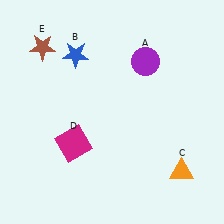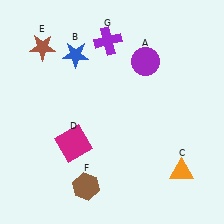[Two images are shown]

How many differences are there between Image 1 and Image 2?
There are 2 differences between the two images.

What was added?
A brown hexagon (F), a purple cross (G) were added in Image 2.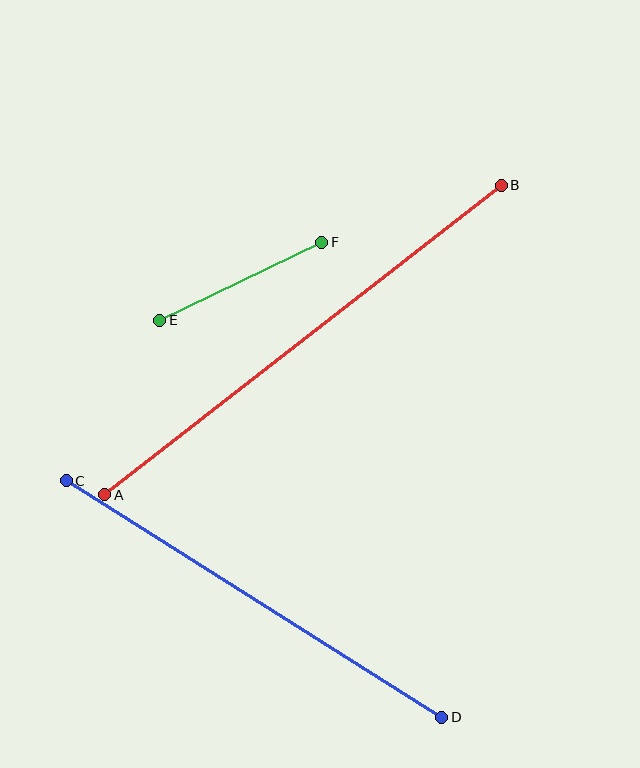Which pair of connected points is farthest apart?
Points A and B are farthest apart.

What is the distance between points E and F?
The distance is approximately 180 pixels.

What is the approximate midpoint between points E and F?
The midpoint is at approximately (241, 281) pixels.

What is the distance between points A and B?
The distance is approximately 503 pixels.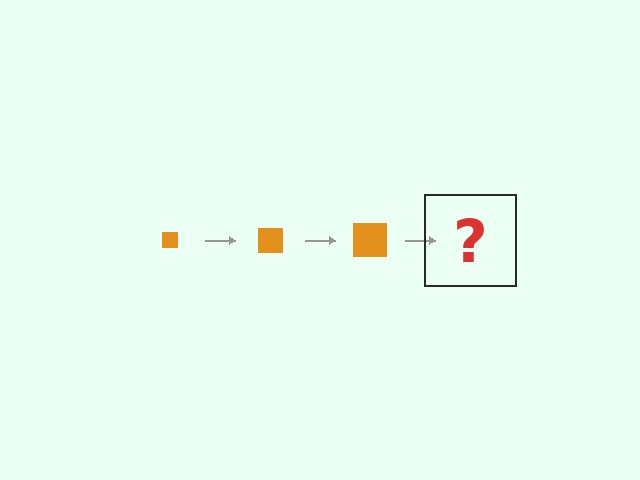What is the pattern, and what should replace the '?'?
The pattern is that the square gets progressively larger each step. The '?' should be an orange square, larger than the previous one.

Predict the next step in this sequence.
The next step is an orange square, larger than the previous one.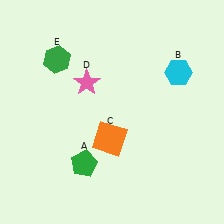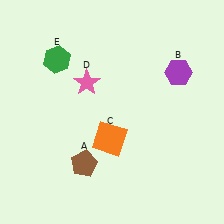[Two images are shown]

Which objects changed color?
A changed from green to brown. B changed from cyan to purple.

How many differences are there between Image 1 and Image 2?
There are 2 differences between the two images.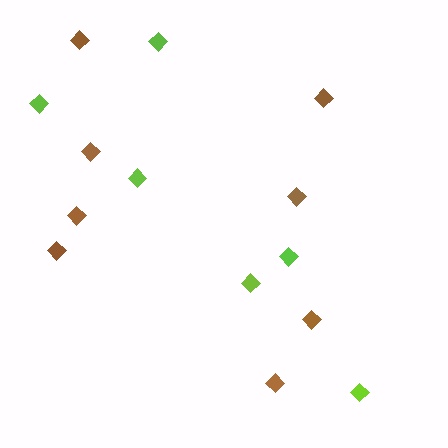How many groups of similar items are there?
There are 2 groups: one group of lime diamonds (6) and one group of brown diamonds (8).